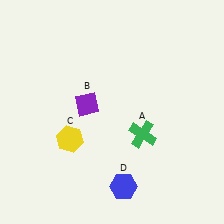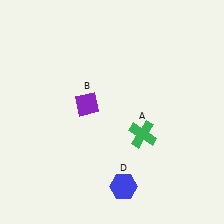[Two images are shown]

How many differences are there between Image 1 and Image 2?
There is 1 difference between the two images.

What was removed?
The yellow hexagon (C) was removed in Image 2.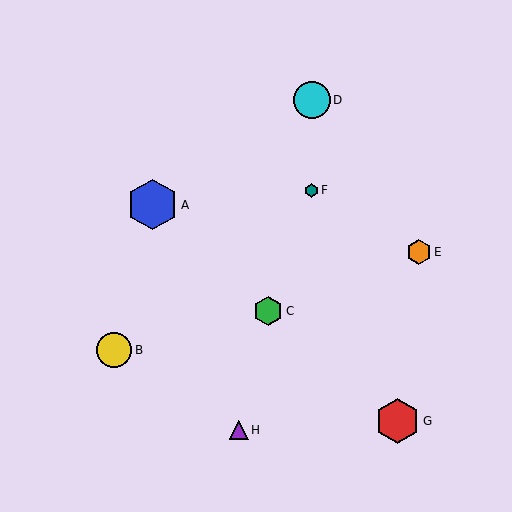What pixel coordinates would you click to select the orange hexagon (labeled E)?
Click at (419, 252) to select the orange hexagon E.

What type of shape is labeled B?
Shape B is a yellow circle.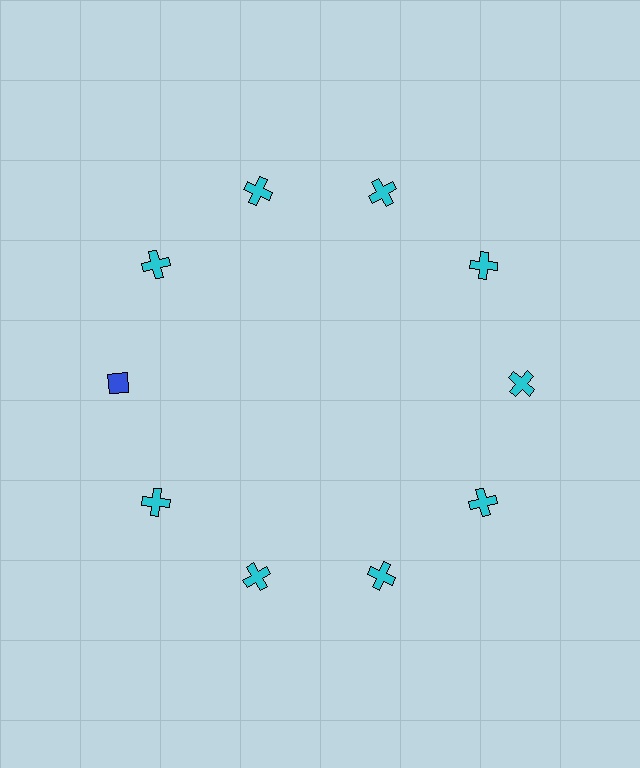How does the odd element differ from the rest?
It differs in both color (blue instead of cyan) and shape (diamond instead of cross).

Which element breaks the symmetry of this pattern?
The blue diamond at roughly the 9 o'clock position breaks the symmetry. All other shapes are cyan crosses.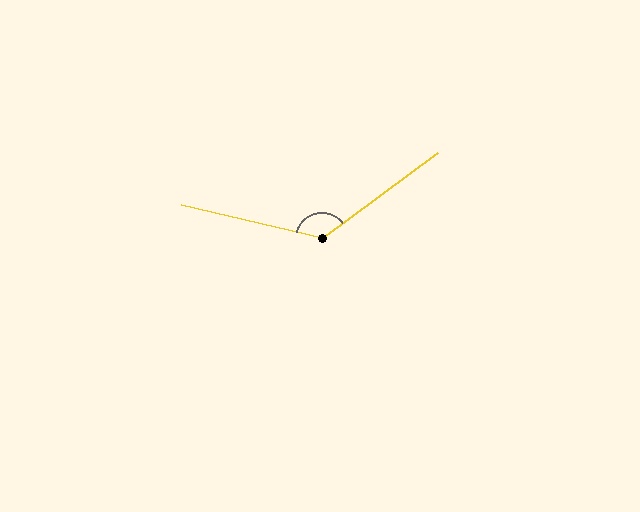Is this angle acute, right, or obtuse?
It is obtuse.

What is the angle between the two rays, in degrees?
Approximately 131 degrees.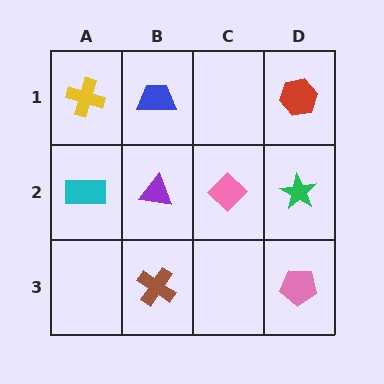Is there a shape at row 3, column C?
No, that cell is empty.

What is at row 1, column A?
A yellow cross.